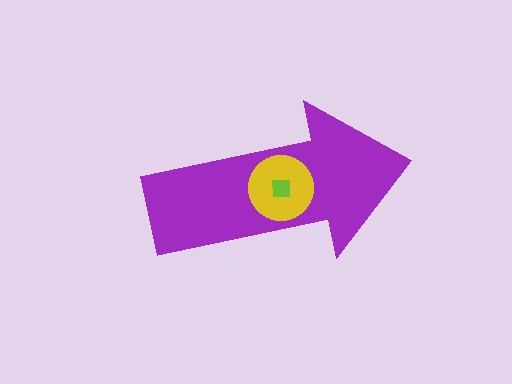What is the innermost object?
The lime square.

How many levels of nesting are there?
3.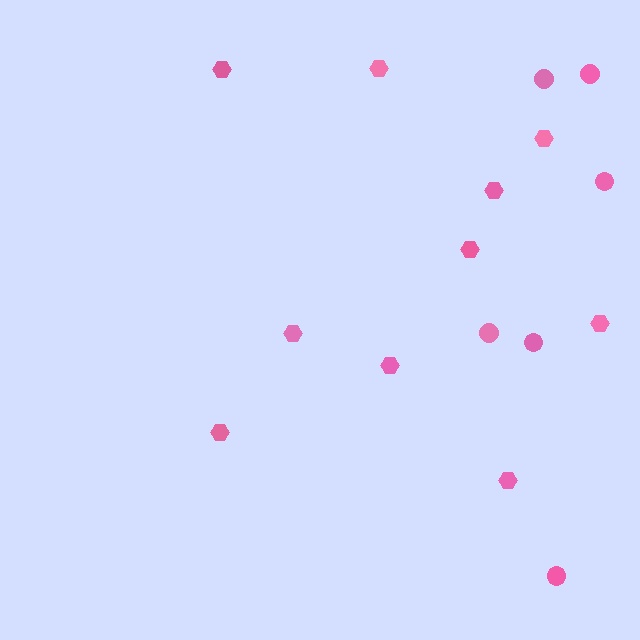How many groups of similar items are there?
There are 2 groups: one group of circles (6) and one group of hexagons (10).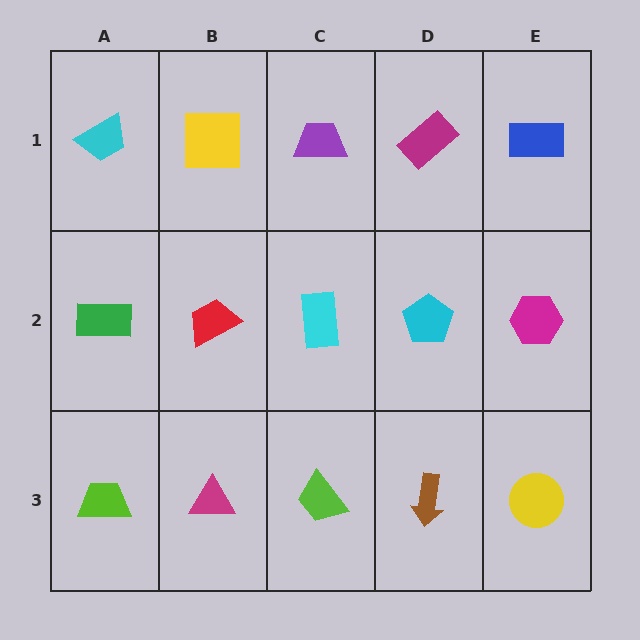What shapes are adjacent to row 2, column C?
A purple trapezoid (row 1, column C), a lime trapezoid (row 3, column C), a red trapezoid (row 2, column B), a cyan pentagon (row 2, column D).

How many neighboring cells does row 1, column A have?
2.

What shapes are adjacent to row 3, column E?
A magenta hexagon (row 2, column E), a brown arrow (row 3, column D).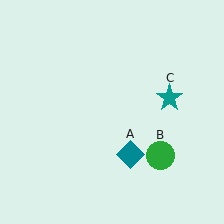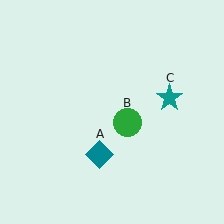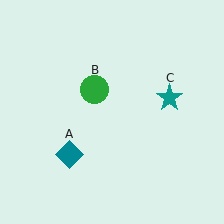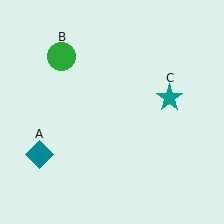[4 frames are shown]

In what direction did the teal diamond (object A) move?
The teal diamond (object A) moved left.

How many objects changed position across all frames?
2 objects changed position: teal diamond (object A), green circle (object B).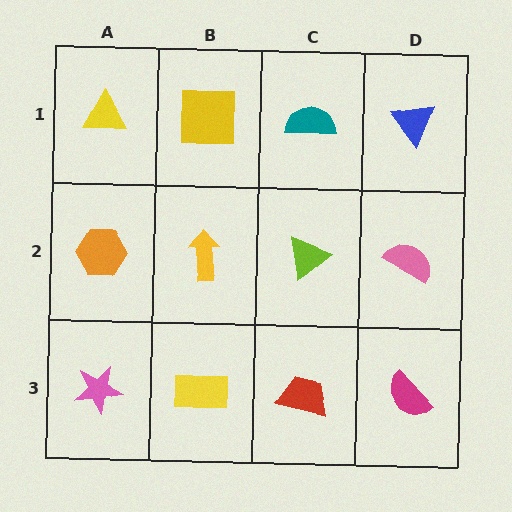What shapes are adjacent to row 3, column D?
A pink semicircle (row 2, column D), a red trapezoid (row 3, column C).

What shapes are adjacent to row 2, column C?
A teal semicircle (row 1, column C), a red trapezoid (row 3, column C), a yellow arrow (row 2, column B), a pink semicircle (row 2, column D).